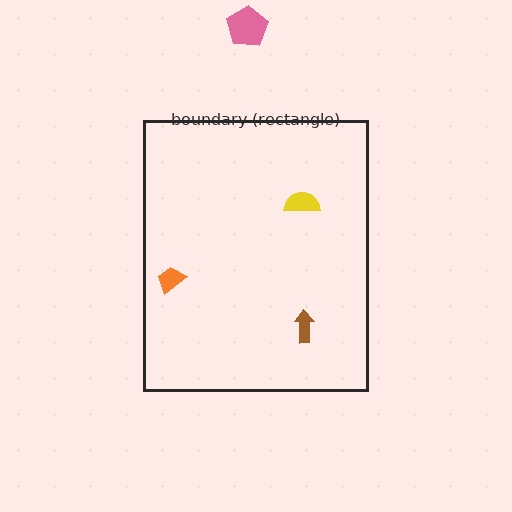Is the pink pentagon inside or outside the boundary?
Outside.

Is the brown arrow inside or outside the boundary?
Inside.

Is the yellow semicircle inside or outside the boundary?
Inside.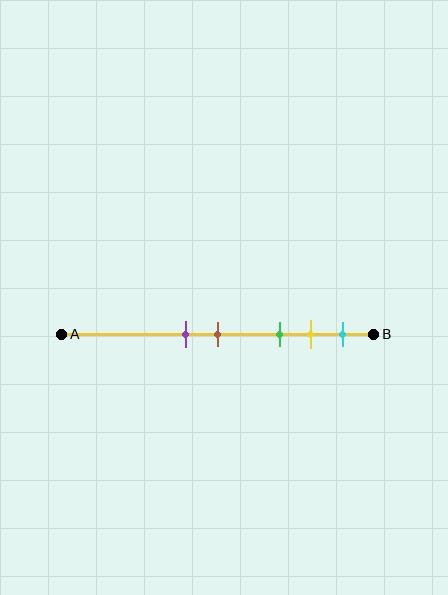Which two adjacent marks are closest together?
The purple and brown marks are the closest adjacent pair.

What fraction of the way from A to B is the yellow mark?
The yellow mark is approximately 80% (0.8) of the way from A to B.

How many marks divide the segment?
There are 5 marks dividing the segment.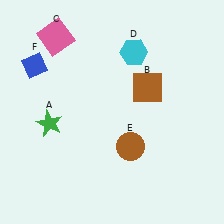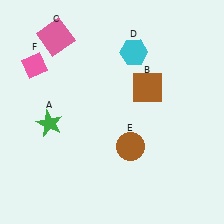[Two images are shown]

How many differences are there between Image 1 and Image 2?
There is 1 difference between the two images.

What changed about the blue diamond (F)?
In Image 1, F is blue. In Image 2, it changed to pink.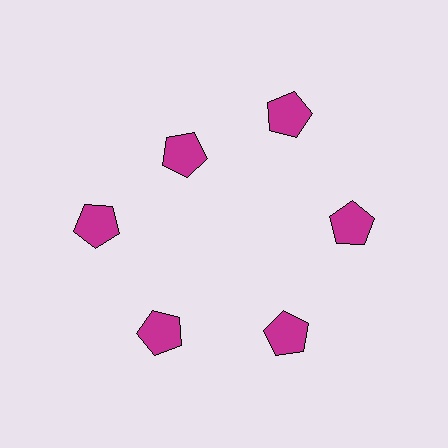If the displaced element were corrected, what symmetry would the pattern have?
It would have 6-fold rotational symmetry — the pattern would map onto itself every 60 degrees.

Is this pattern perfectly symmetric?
No. The 6 magenta pentagons are arranged in a ring, but one element near the 11 o'clock position is pulled inward toward the center, breaking the 6-fold rotational symmetry.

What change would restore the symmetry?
The symmetry would be restored by moving it outward, back onto the ring so that all 6 pentagons sit at equal angles and equal distance from the center.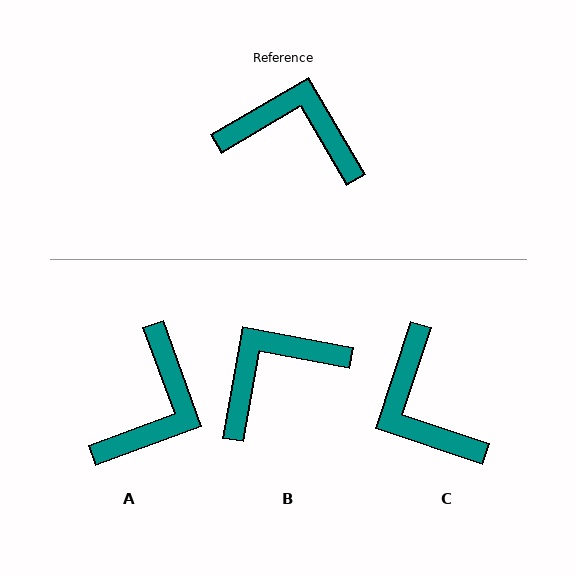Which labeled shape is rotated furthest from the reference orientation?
C, about 131 degrees away.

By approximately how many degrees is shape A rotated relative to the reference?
Approximately 101 degrees clockwise.